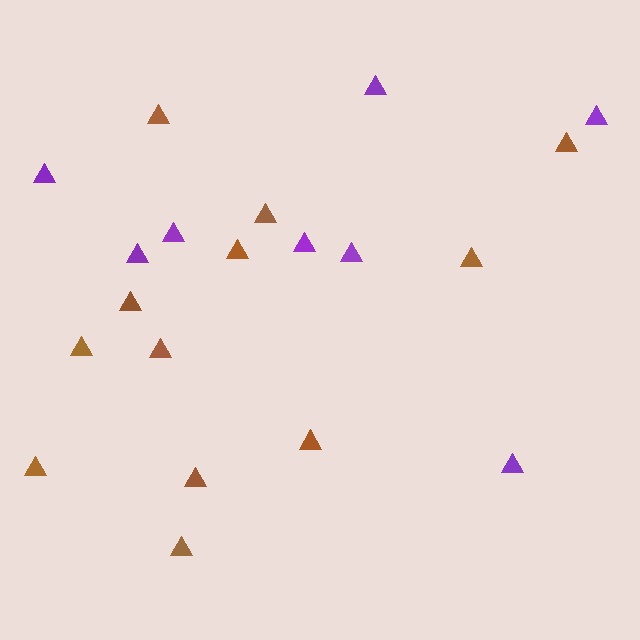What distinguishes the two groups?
There are 2 groups: one group of brown triangles (12) and one group of purple triangles (8).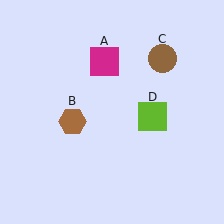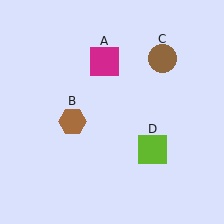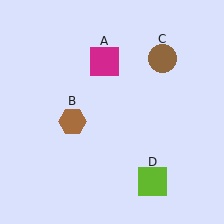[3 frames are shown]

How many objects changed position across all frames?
1 object changed position: lime square (object D).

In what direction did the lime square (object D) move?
The lime square (object D) moved down.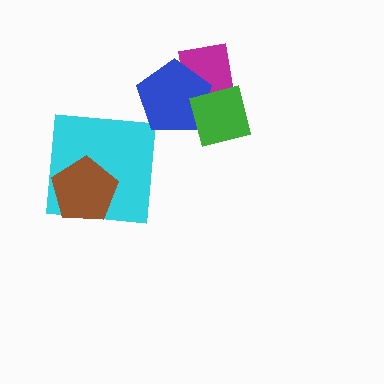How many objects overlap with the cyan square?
1 object overlaps with the cyan square.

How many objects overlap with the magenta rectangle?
2 objects overlap with the magenta rectangle.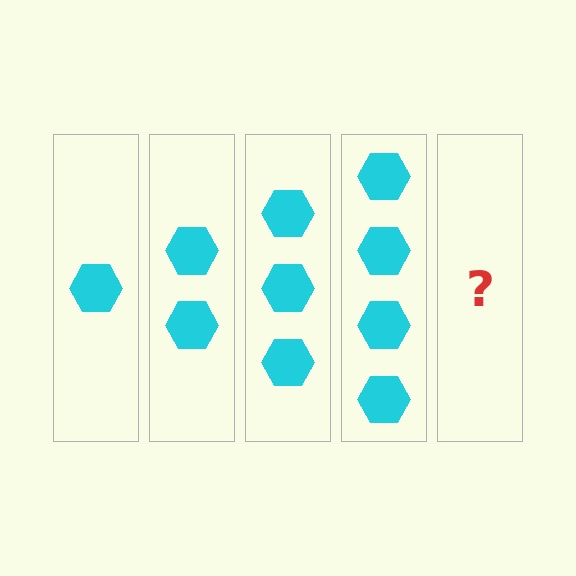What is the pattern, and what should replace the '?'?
The pattern is that each step adds one more hexagon. The '?' should be 5 hexagons.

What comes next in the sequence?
The next element should be 5 hexagons.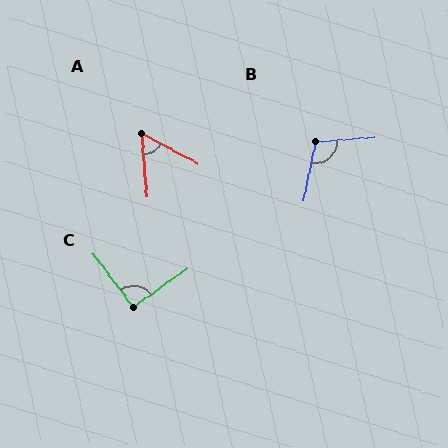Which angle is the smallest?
A, at approximately 57 degrees.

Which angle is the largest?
B, at approximately 106 degrees.